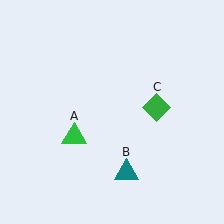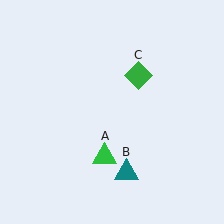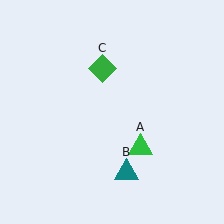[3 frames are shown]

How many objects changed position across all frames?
2 objects changed position: green triangle (object A), green diamond (object C).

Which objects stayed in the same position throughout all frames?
Teal triangle (object B) remained stationary.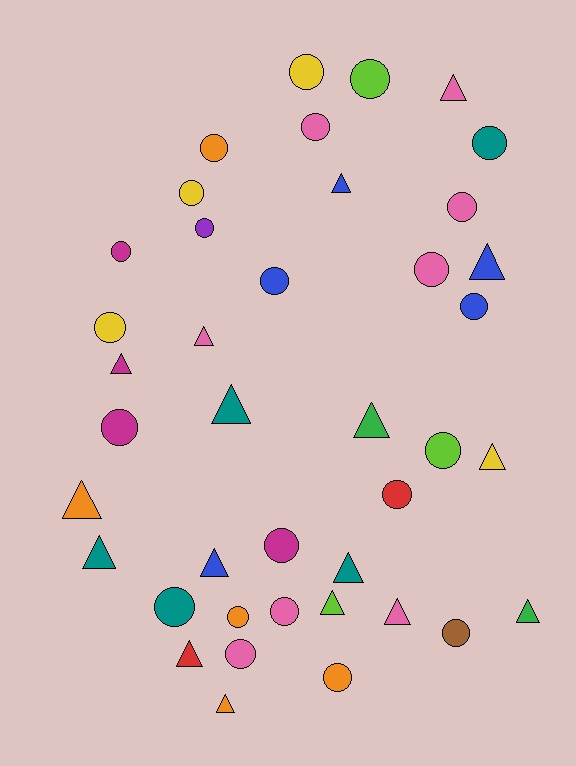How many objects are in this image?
There are 40 objects.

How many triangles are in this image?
There are 17 triangles.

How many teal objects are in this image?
There are 5 teal objects.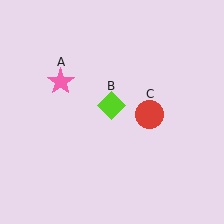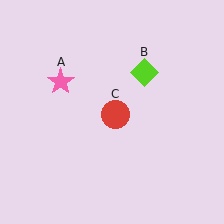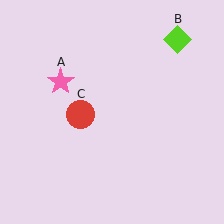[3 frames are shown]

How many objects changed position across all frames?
2 objects changed position: lime diamond (object B), red circle (object C).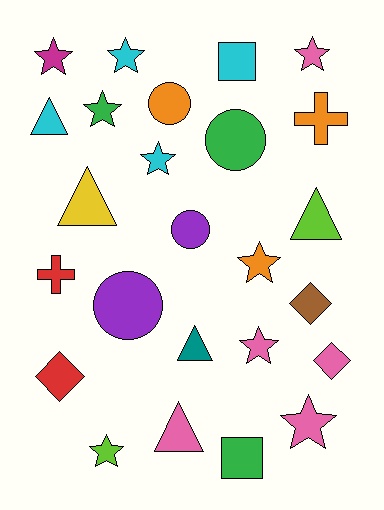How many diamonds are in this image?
There are 3 diamonds.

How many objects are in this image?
There are 25 objects.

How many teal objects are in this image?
There is 1 teal object.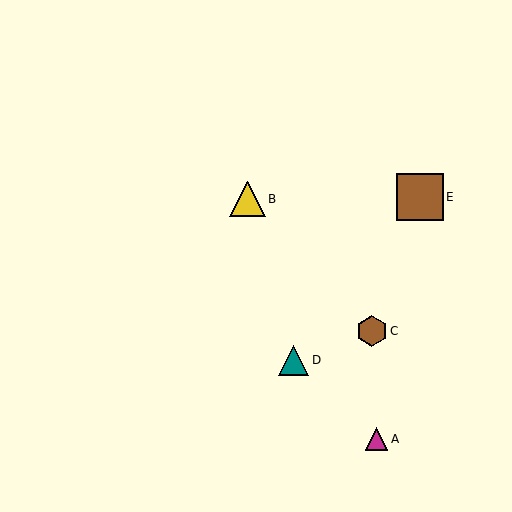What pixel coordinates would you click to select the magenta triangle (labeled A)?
Click at (377, 439) to select the magenta triangle A.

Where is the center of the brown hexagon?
The center of the brown hexagon is at (372, 331).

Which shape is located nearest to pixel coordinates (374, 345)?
The brown hexagon (labeled C) at (372, 331) is nearest to that location.